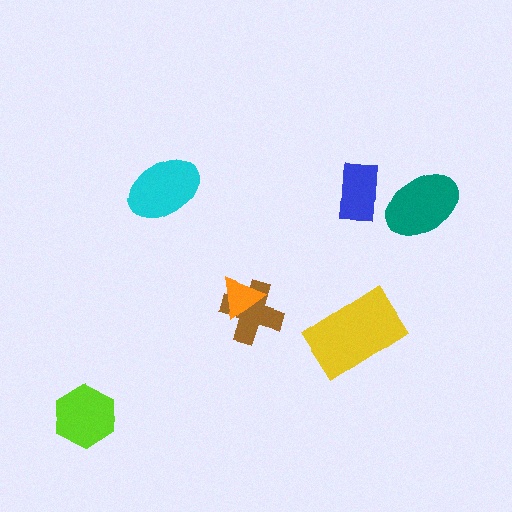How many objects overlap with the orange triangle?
1 object overlaps with the orange triangle.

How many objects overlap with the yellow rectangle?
0 objects overlap with the yellow rectangle.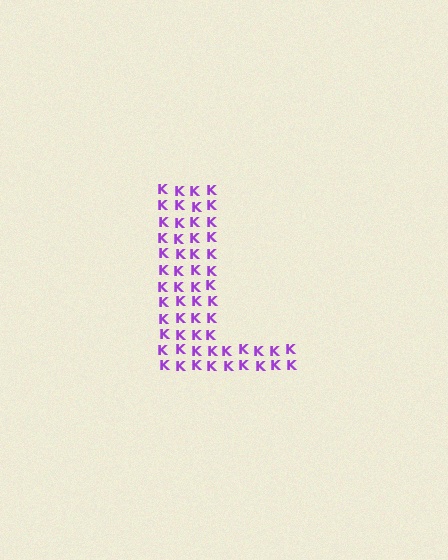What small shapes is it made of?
It is made of small letter K's.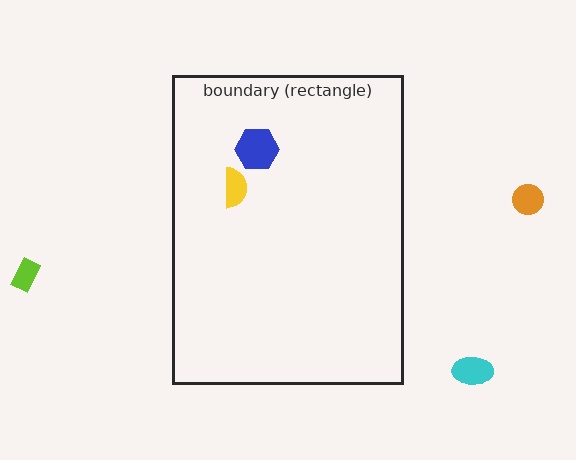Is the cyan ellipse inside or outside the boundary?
Outside.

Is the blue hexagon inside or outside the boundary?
Inside.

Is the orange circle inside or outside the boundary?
Outside.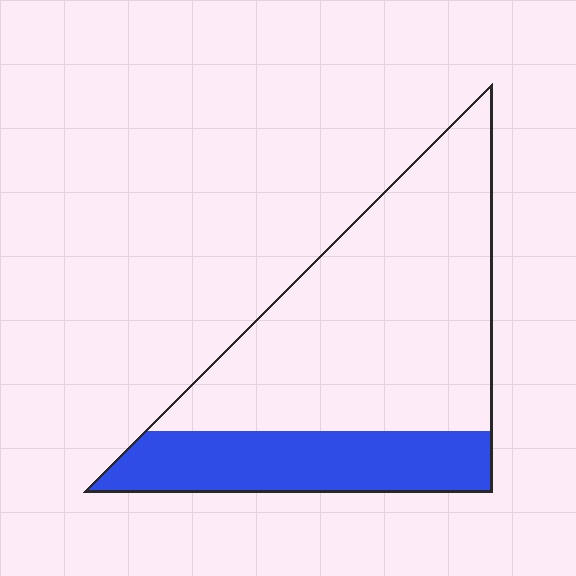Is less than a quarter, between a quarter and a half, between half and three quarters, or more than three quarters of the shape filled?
Between a quarter and a half.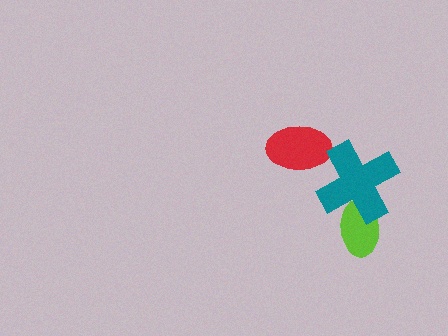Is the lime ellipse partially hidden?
Yes, it is partially covered by another shape.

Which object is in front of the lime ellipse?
The teal cross is in front of the lime ellipse.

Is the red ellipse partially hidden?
No, no other shape covers it.